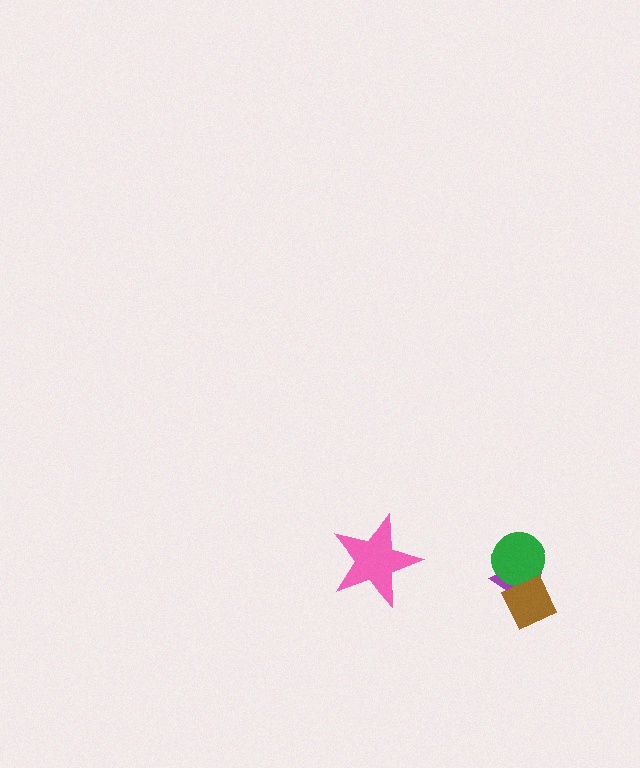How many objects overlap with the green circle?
2 objects overlap with the green circle.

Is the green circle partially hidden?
Yes, it is partially covered by another shape.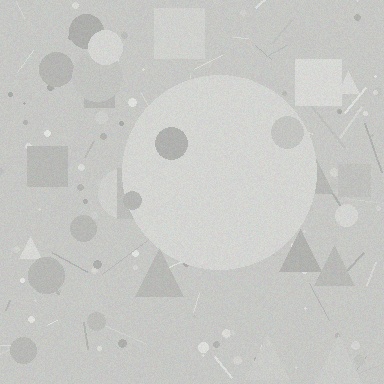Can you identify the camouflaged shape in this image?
The camouflaged shape is a circle.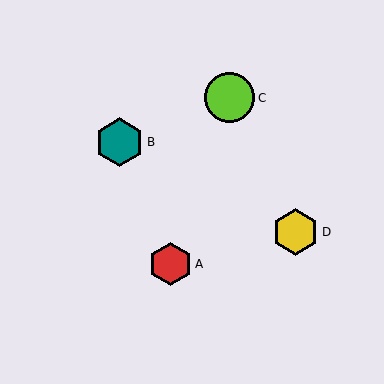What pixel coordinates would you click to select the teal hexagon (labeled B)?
Click at (120, 142) to select the teal hexagon B.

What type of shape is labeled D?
Shape D is a yellow hexagon.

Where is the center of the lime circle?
The center of the lime circle is at (230, 98).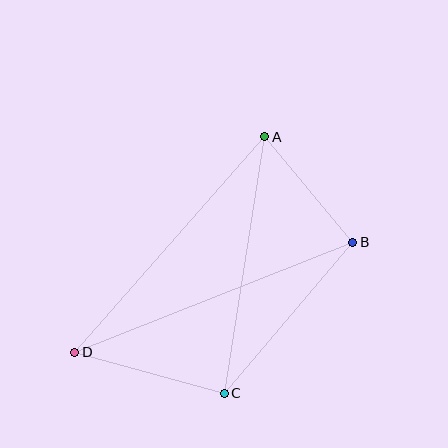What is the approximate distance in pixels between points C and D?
The distance between C and D is approximately 155 pixels.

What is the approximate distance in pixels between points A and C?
The distance between A and C is approximately 260 pixels.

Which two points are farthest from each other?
Points B and D are farthest from each other.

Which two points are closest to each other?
Points A and B are closest to each other.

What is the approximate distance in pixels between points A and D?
The distance between A and D is approximately 287 pixels.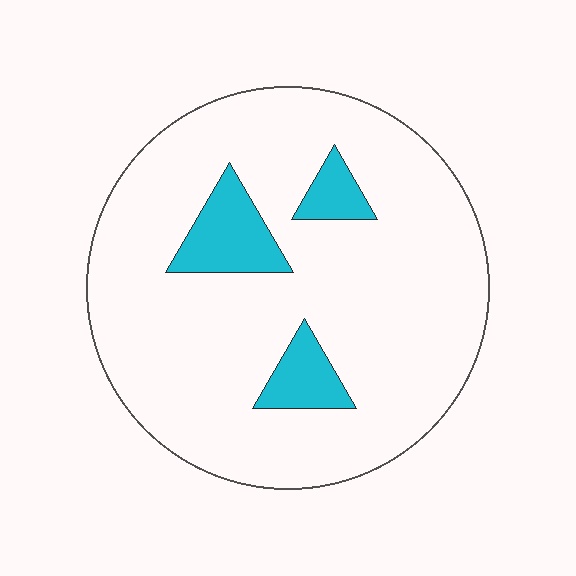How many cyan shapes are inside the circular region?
3.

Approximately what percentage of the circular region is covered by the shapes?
Approximately 10%.